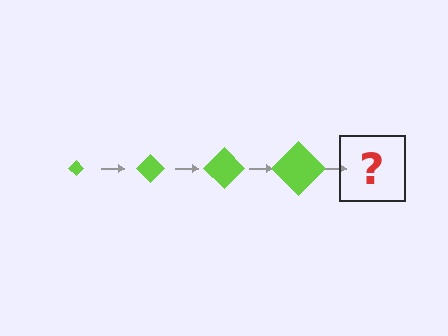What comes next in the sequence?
The next element should be a lime diamond, larger than the previous one.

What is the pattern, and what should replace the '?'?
The pattern is that the diamond gets progressively larger each step. The '?' should be a lime diamond, larger than the previous one.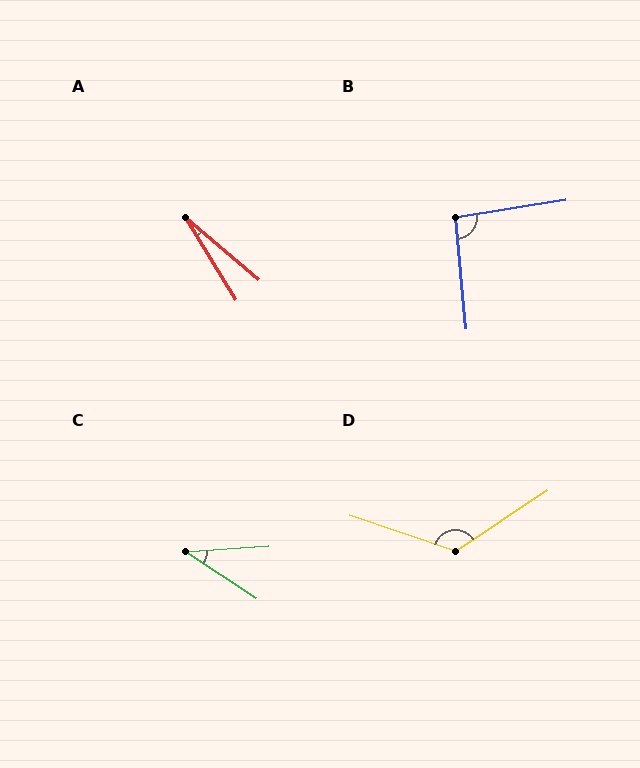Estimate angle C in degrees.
Approximately 37 degrees.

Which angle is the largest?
D, at approximately 128 degrees.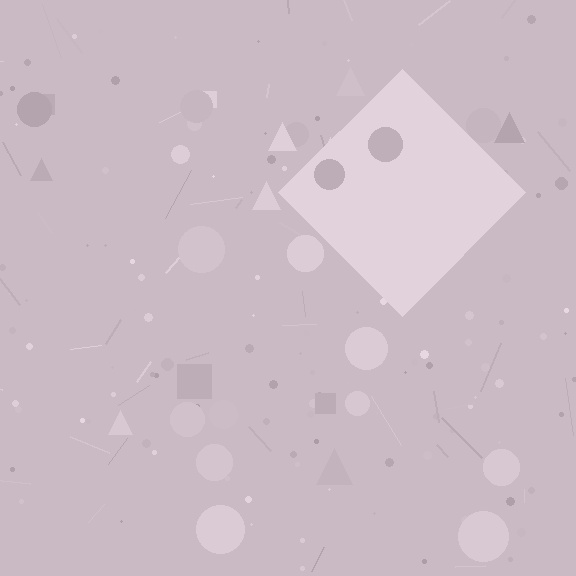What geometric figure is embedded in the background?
A diamond is embedded in the background.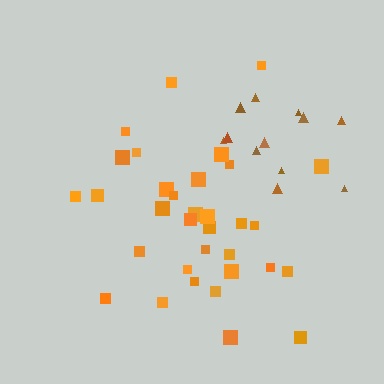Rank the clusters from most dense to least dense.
brown, orange.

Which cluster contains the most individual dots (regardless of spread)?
Orange (33).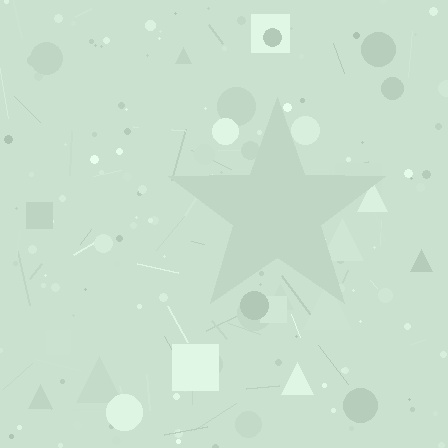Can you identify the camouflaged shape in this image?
The camouflaged shape is a star.